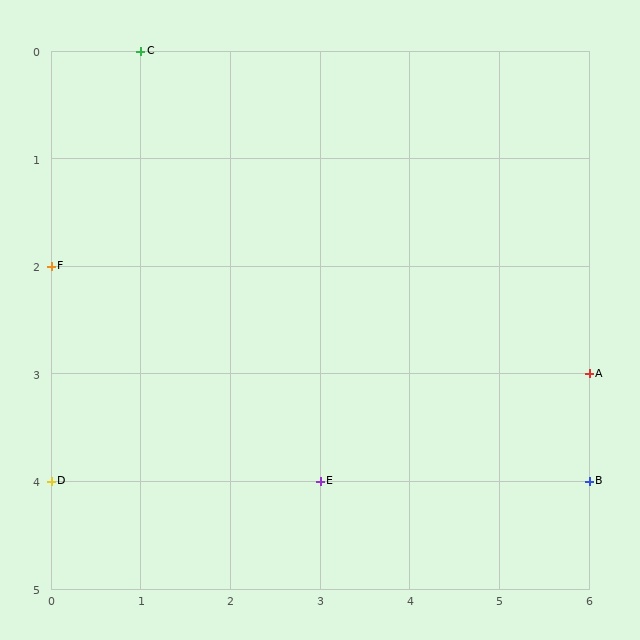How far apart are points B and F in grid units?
Points B and F are 6 columns and 2 rows apart (about 6.3 grid units diagonally).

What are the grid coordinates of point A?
Point A is at grid coordinates (6, 3).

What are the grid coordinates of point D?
Point D is at grid coordinates (0, 4).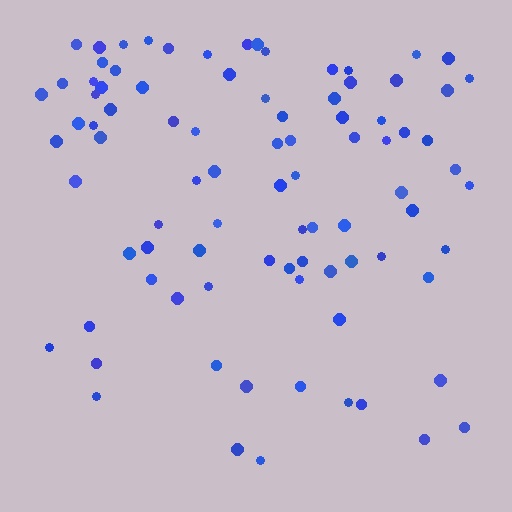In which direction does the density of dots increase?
From bottom to top, with the top side densest.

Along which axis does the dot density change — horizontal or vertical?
Vertical.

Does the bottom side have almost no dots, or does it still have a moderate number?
Still a moderate number, just noticeably fewer than the top.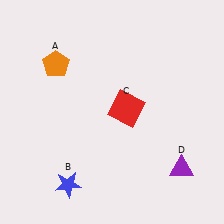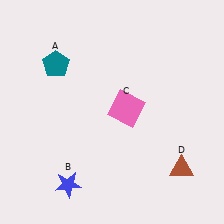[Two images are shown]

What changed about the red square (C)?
In Image 1, C is red. In Image 2, it changed to pink.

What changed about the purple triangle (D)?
In Image 1, D is purple. In Image 2, it changed to brown.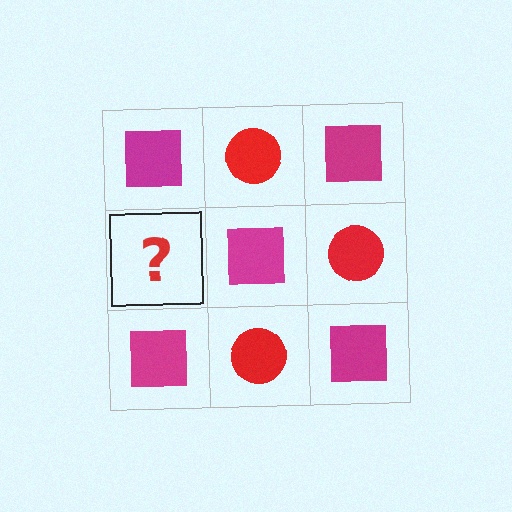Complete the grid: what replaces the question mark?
The question mark should be replaced with a red circle.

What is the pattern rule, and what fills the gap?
The rule is that it alternates magenta square and red circle in a checkerboard pattern. The gap should be filled with a red circle.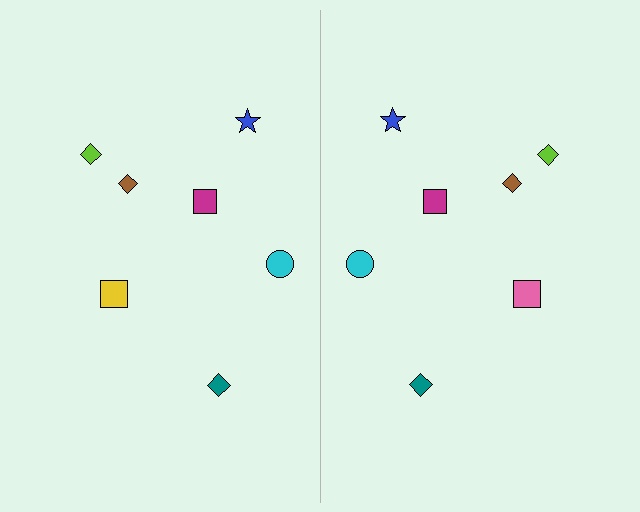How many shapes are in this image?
There are 14 shapes in this image.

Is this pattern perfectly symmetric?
No, the pattern is not perfectly symmetric. The pink square on the right side breaks the symmetry — its mirror counterpart is yellow.